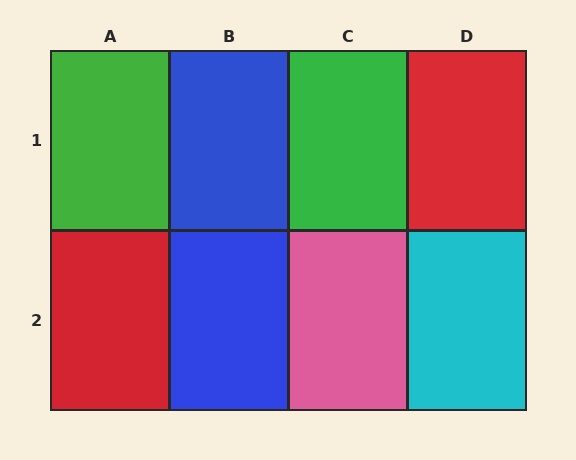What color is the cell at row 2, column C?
Pink.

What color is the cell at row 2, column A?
Red.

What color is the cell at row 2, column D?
Cyan.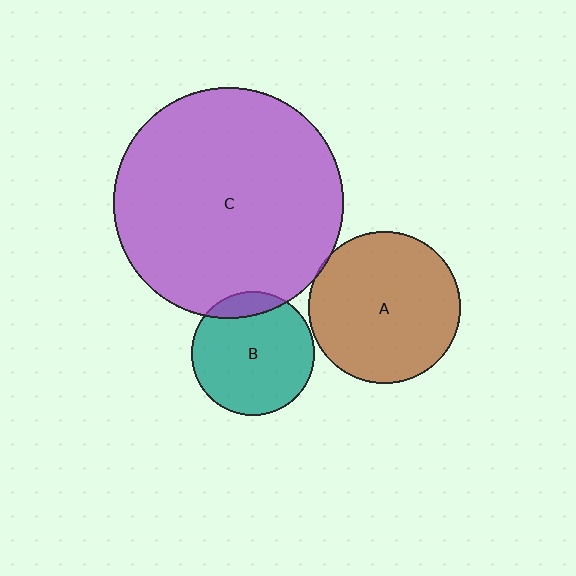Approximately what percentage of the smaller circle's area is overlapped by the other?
Approximately 10%.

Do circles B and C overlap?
Yes.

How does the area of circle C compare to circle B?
Approximately 3.5 times.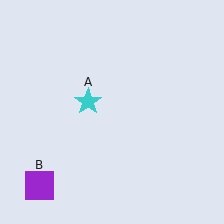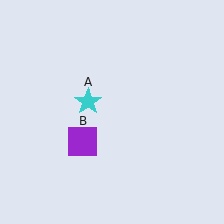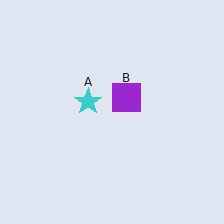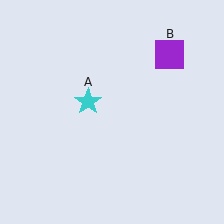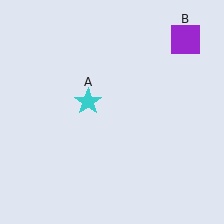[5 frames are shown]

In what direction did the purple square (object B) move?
The purple square (object B) moved up and to the right.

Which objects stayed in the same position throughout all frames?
Cyan star (object A) remained stationary.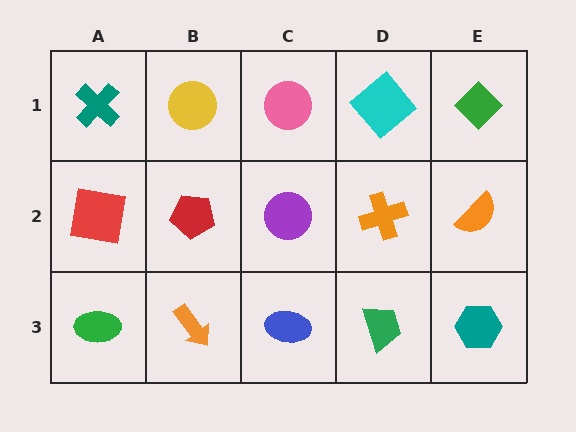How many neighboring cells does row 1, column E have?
2.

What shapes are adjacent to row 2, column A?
A teal cross (row 1, column A), a green ellipse (row 3, column A), a red pentagon (row 2, column B).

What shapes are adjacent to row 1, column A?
A red square (row 2, column A), a yellow circle (row 1, column B).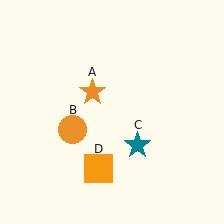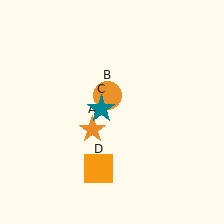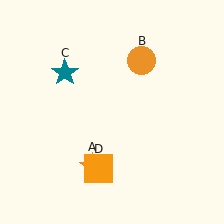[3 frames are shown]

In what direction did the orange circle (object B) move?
The orange circle (object B) moved up and to the right.